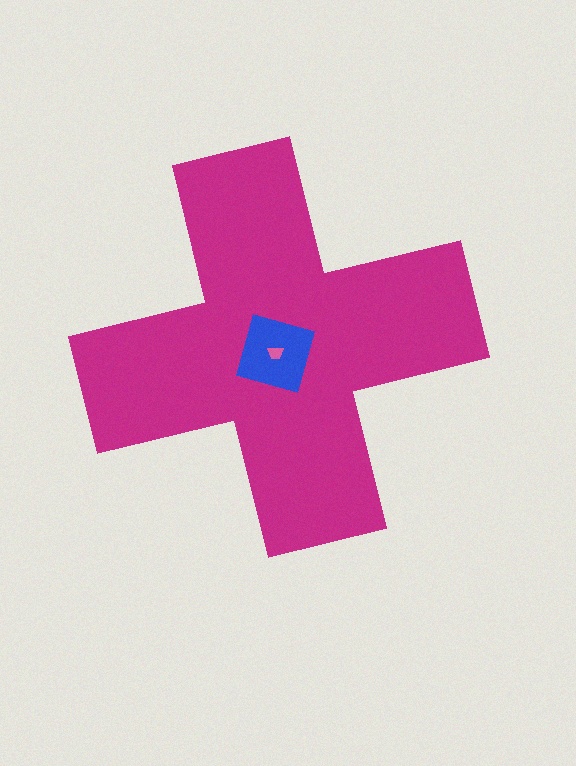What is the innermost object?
The pink trapezoid.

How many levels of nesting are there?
3.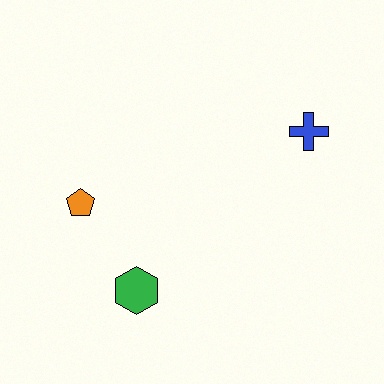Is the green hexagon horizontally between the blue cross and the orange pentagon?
Yes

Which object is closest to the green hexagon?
The orange pentagon is closest to the green hexagon.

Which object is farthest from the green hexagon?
The blue cross is farthest from the green hexagon.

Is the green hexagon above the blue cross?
No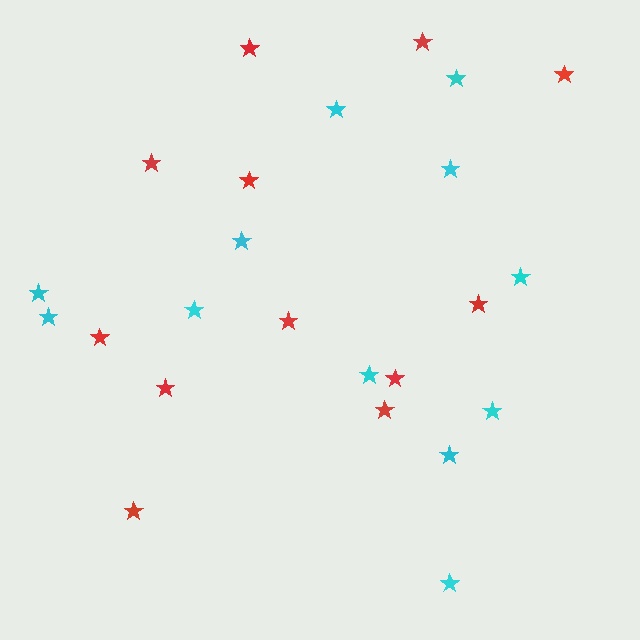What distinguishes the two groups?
There are 2 groups: one group of red stars (12) and one group of cyan stars (12).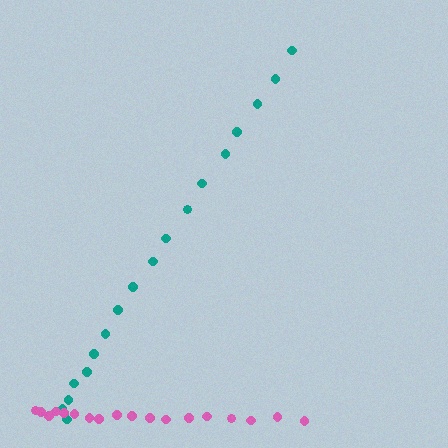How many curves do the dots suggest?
There are 2 distinct paths.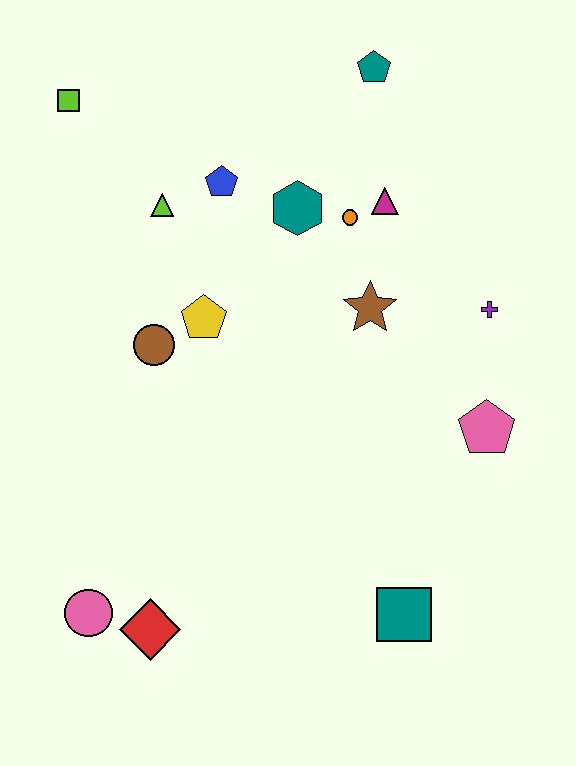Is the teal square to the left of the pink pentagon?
Yes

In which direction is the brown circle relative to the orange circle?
The brown circle is to the left of the orange circle.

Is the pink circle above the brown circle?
No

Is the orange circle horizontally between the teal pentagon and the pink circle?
Yes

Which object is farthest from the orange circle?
The pink circle is farthest from the orange circle.